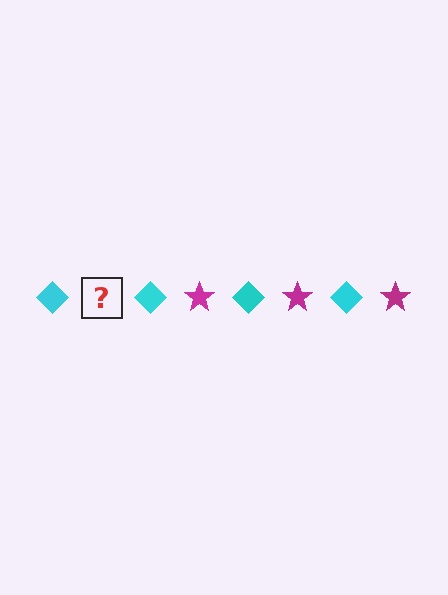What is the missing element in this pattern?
The missing element is a magenta star.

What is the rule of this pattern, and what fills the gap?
The rule is that the pattern alternates between cyan diamond and magenta star. The gap should be filled with a magenta star.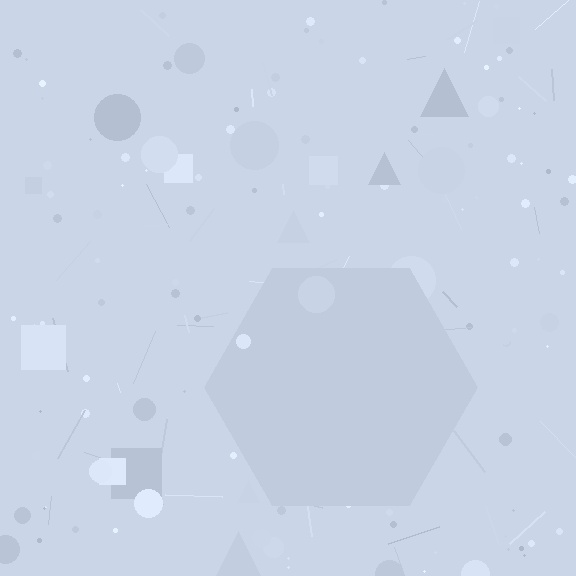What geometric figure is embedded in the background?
A hexagon is embedded in the background.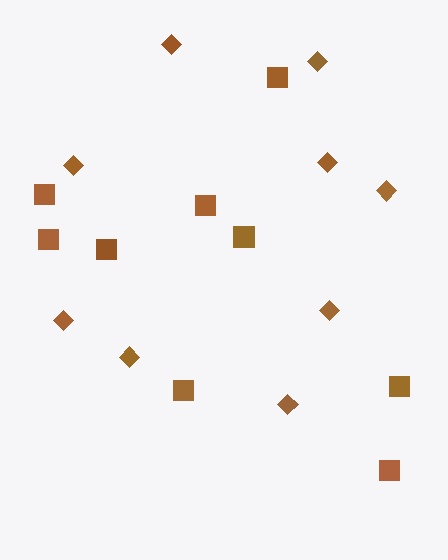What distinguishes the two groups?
There are 2 groups: one group of diamonds (9) and one group of squares (9).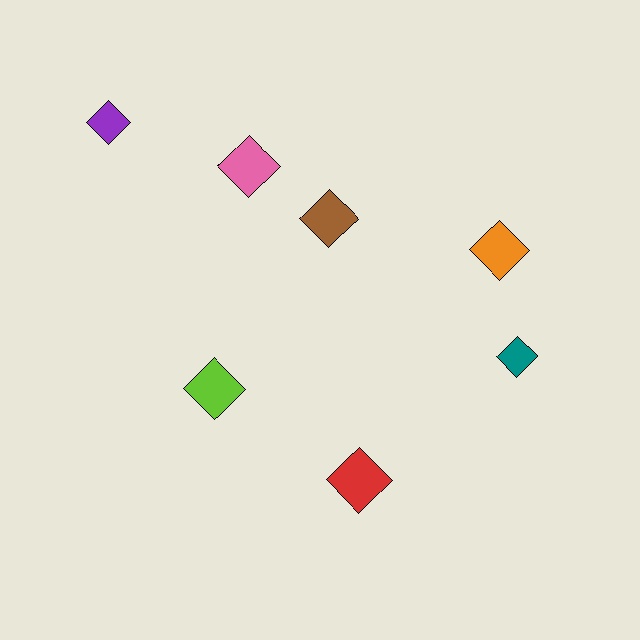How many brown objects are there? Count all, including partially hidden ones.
There is 1 brown object.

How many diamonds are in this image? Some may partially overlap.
There are 7 diamonds.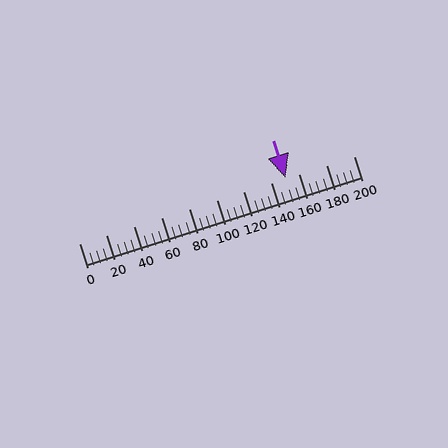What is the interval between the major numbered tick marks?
The major tick marks are spaced 20 units apart.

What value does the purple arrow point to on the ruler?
The purple arrow points to approximately 150.